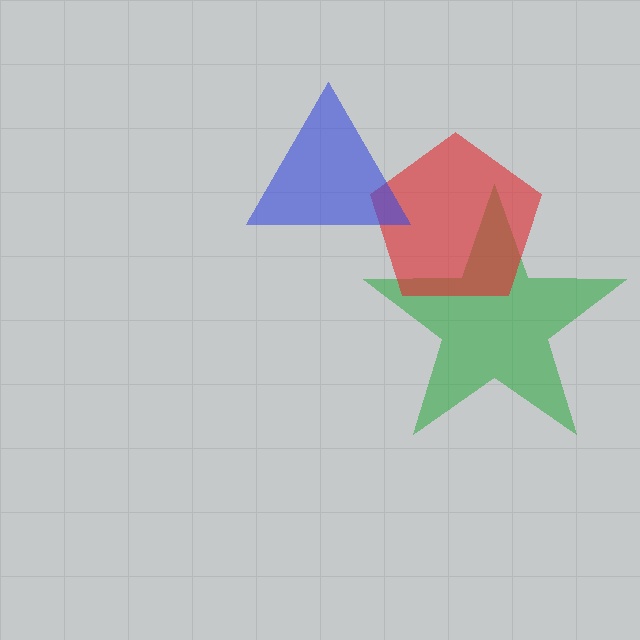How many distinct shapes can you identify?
There are 3 distinct shapes: a green star, a red pentagon, a blue triangle.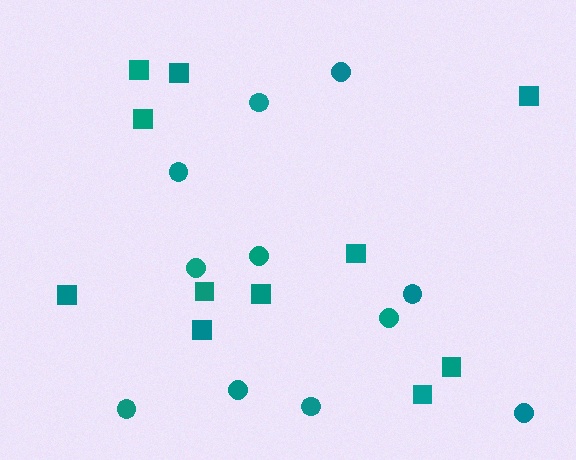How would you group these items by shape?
There are 2 groups: one group of circles (11) and one group of squares (11).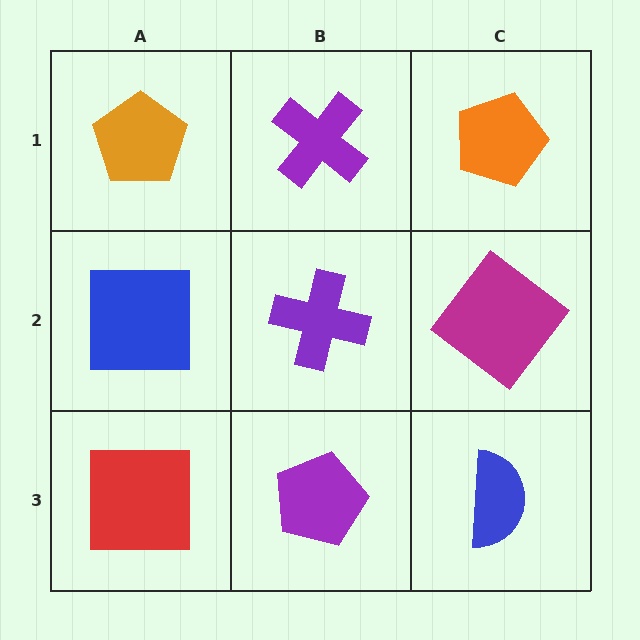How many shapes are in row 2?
3 shapes.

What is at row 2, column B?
A purple cross.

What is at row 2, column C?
A magenta diamond.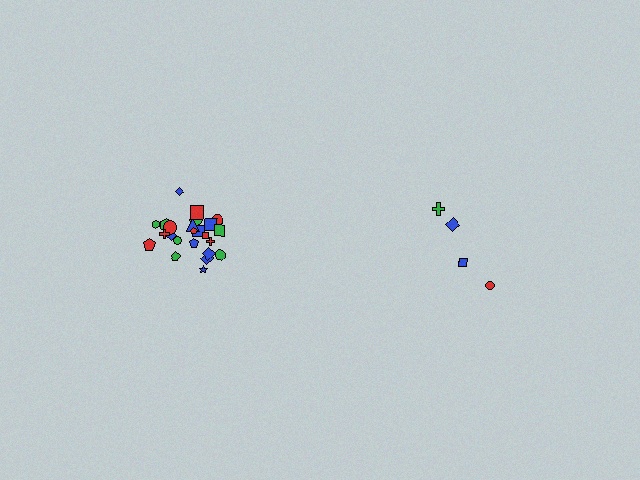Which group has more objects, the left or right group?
The left group.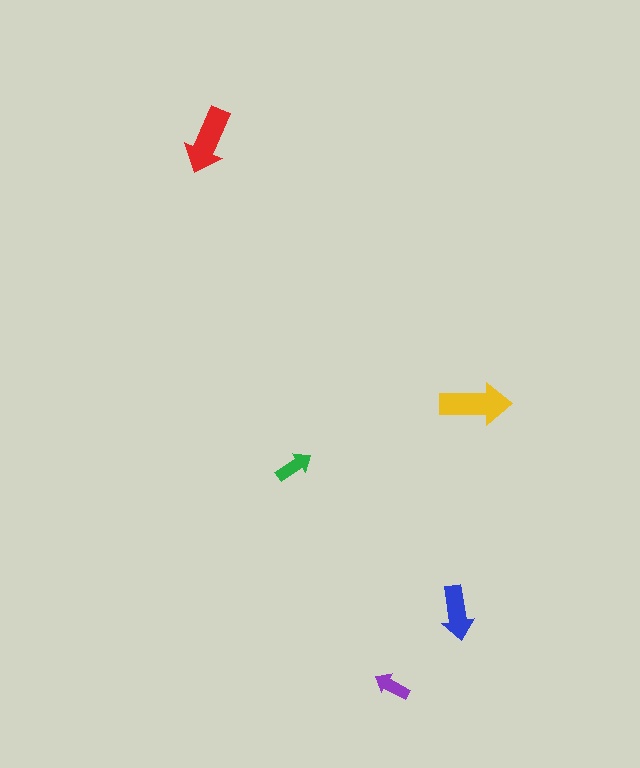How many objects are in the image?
There are 5 objects in the image.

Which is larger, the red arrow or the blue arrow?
The red one.